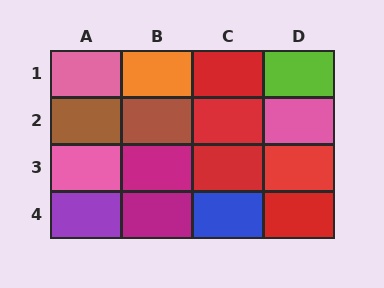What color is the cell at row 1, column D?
Lime.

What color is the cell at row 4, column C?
Blue.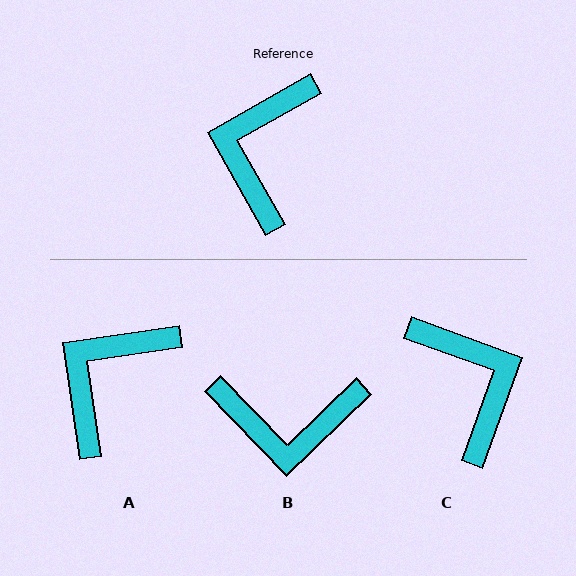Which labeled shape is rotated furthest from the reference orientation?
C, about 139 degrees away.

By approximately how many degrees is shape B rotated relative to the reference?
Approximately 104 degrees counter-clockwise.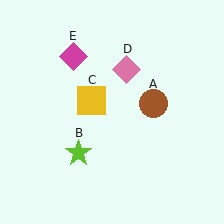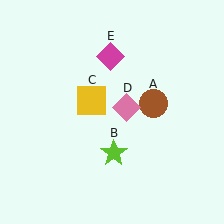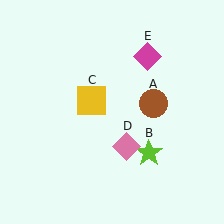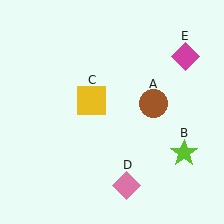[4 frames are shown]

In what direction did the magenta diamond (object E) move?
The magenta diamond (object E) moved right.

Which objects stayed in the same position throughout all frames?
Brown circle (object A) and yellow square (object C) remained stationary.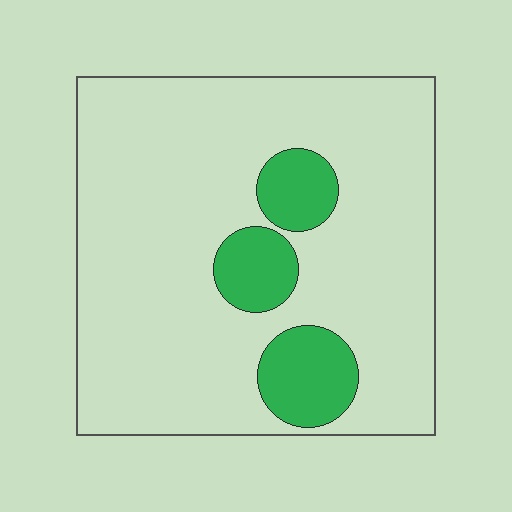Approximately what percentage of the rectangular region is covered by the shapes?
Approximately 15%.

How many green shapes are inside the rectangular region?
3.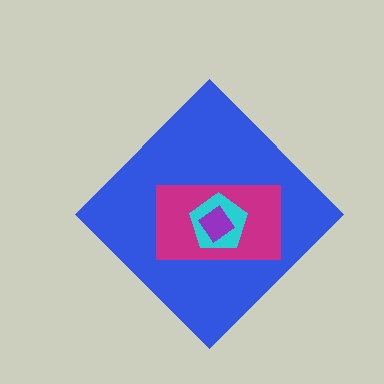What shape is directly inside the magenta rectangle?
The cyan pentagon.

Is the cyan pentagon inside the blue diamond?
Yes.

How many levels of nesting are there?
4.